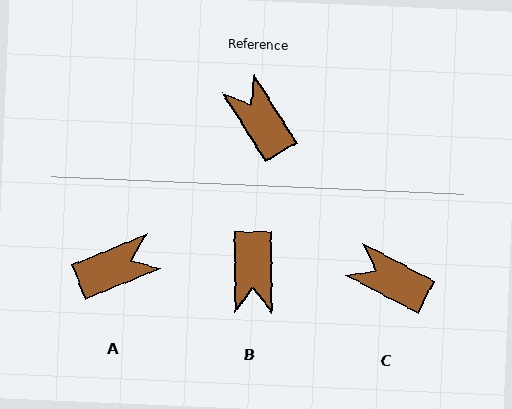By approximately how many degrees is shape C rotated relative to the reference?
Approximately 30 degrees counter-clockwise.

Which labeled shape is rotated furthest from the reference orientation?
B, about 148 degrees away.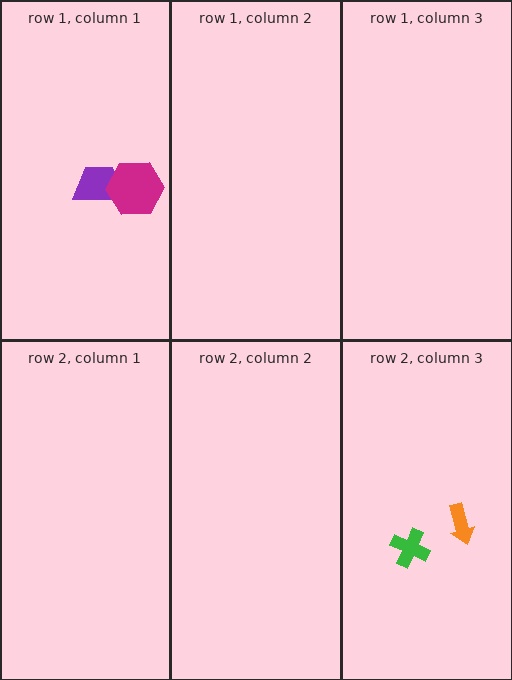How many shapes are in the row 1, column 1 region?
2.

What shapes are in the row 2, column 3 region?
The orange arrow, the green cross.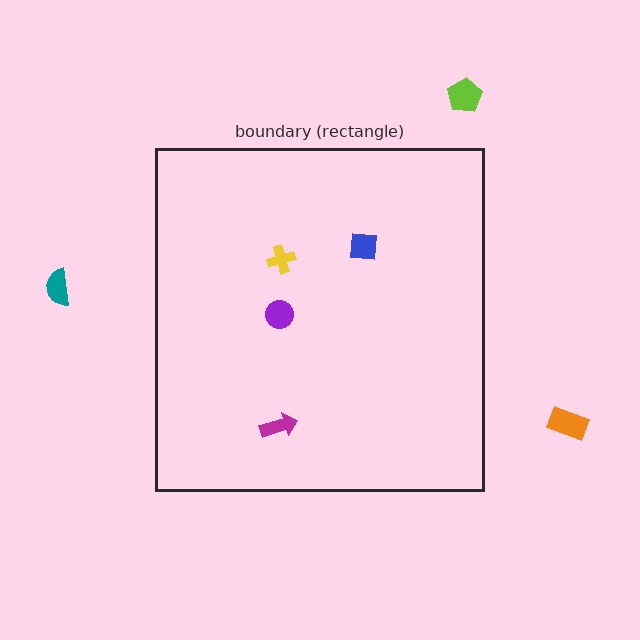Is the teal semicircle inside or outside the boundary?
Outside.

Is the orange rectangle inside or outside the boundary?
Outside.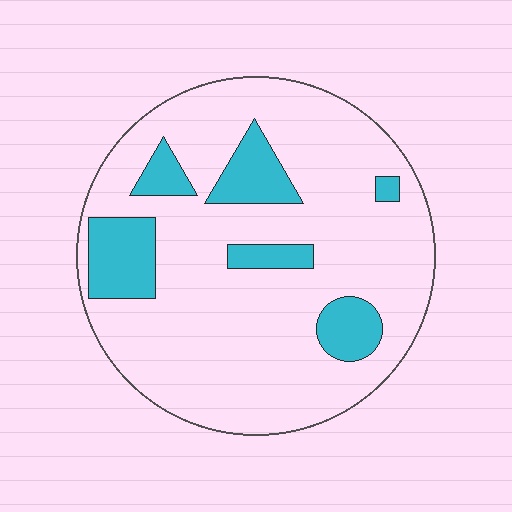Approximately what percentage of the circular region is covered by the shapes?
Approximately 20%.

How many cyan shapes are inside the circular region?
6.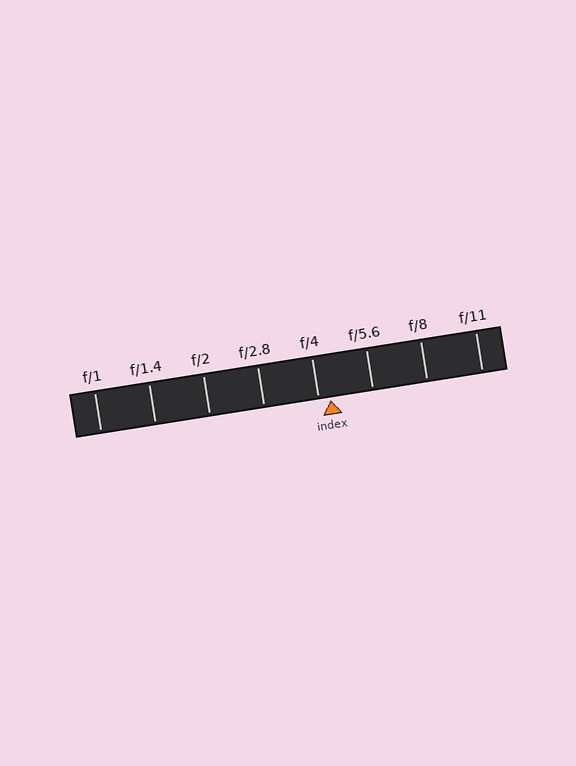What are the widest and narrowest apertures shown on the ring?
The widest aperture shown is f/1 and the narrowest is f/11.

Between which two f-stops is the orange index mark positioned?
The index mark is between f/4 and f/5.6.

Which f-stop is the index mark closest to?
The index mark is closest to f/4.